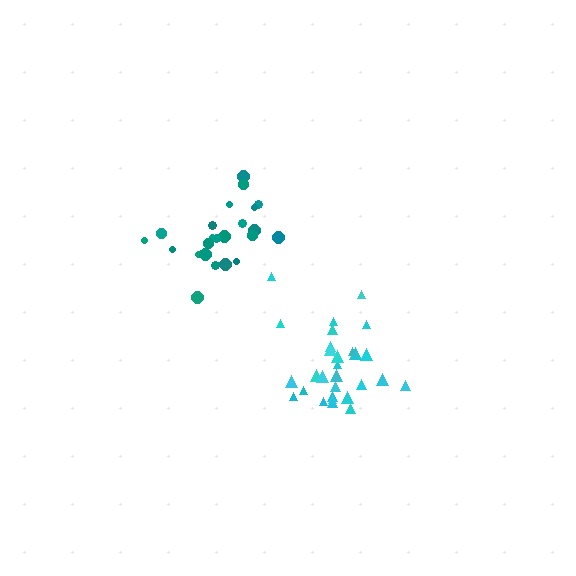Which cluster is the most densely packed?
Teal.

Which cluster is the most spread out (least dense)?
Cyan.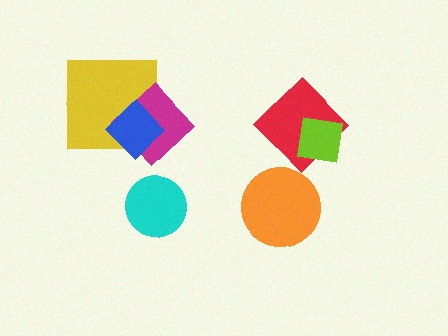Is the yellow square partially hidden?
Yes, it is partially covered by another shape.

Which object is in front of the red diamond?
The lime square is in front of the red diamond.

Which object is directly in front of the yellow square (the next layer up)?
The magenta diamond is directly in front of the yellow square.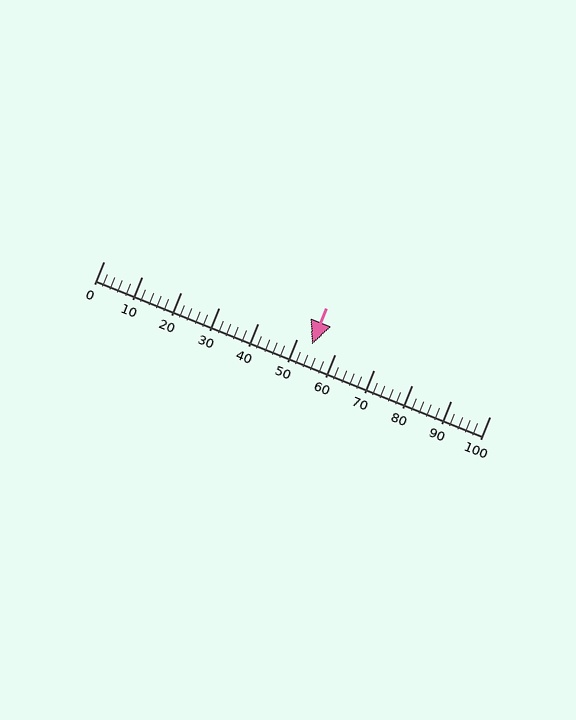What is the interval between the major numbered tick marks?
The major tick marks are spaced 10 units apart.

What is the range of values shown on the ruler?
The ruler shows values from 0 to 100.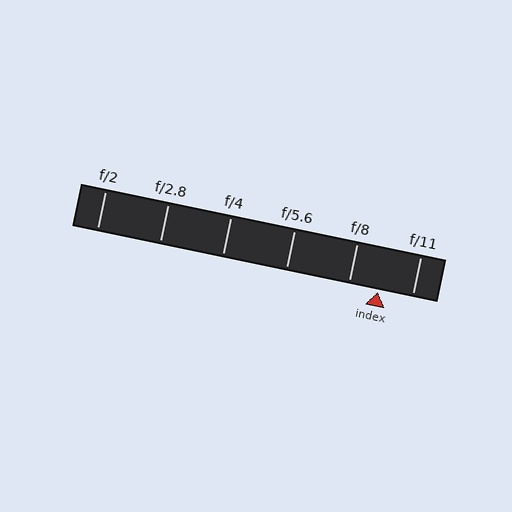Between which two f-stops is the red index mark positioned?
The index mark is between f/8 and f/11.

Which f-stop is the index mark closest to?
The index mark is closest to f/8.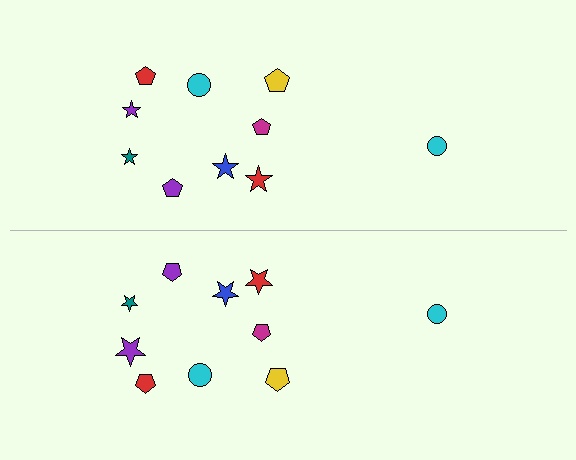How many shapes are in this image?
There are 20 shapes in this image.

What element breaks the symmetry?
The purple star on the bottom side has a different size than its mirror counterpart.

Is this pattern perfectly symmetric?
No, the pattern is not perfectly symmetric. The purple star on the bottom side has a different size than its mirror counterpart.